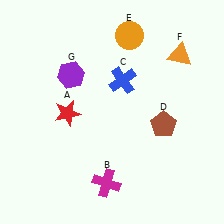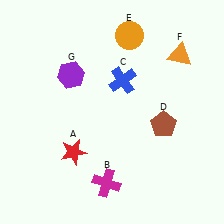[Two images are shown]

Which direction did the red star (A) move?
The red star (A) moved down.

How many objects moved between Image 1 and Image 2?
1 object moved between the two images.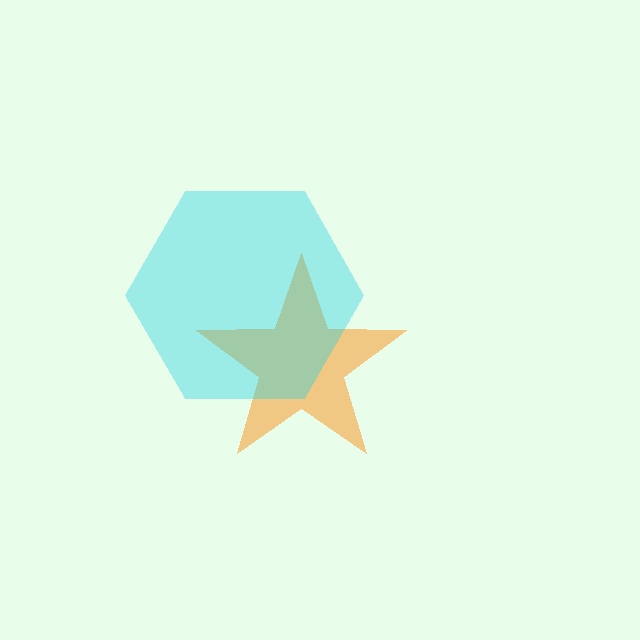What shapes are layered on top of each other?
The layered shapes are: an orange star, a cyan hexagon.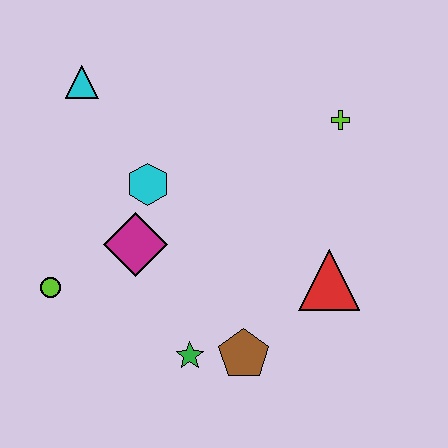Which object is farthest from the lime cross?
The lime circle is farthest from the lime cross.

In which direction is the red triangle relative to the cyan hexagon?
The red triangle is to the right of the cyan hexagon.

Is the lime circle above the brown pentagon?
Yes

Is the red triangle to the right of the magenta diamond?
Yes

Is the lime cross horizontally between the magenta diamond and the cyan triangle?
No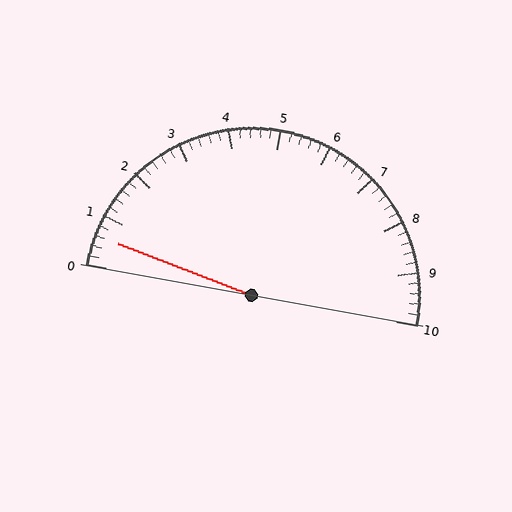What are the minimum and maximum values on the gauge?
The gauge ranges from 0 to 10.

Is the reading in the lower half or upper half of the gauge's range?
The reading is in the lower half of the range (0 to 10).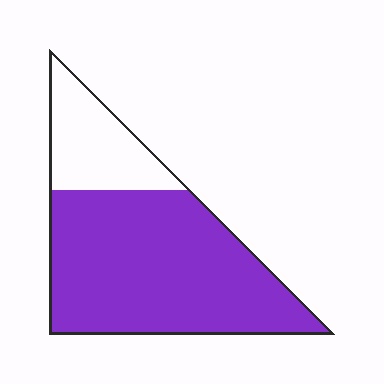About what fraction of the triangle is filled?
About three quarters (3/4).